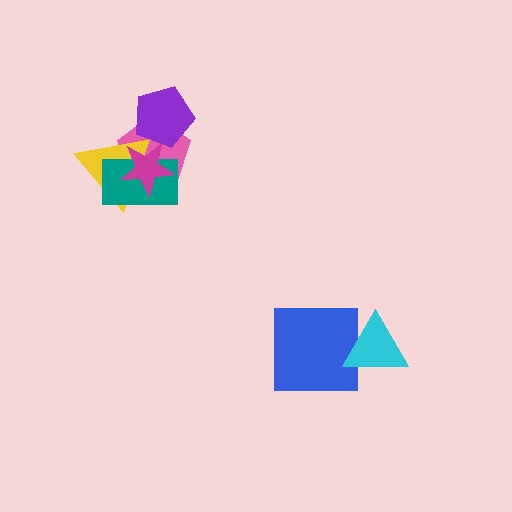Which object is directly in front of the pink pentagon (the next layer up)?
The purple pentagon is directly in front of the pink pentagon.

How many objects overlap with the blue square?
1 object overlaps with the blue square.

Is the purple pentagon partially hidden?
Yes, it is partially covered by another shape.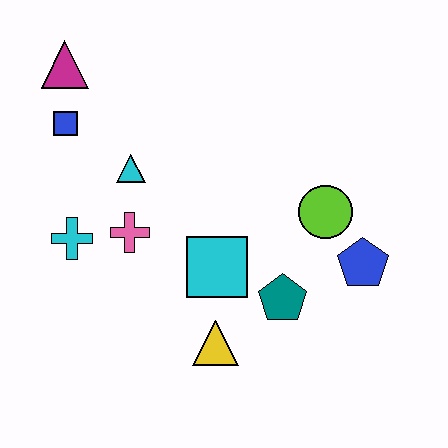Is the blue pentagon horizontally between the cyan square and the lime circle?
No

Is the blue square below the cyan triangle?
No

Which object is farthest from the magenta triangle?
The blue pentagon is farthest from the magenta triangle.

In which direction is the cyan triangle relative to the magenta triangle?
The cyan triangle is below the magenta triangle.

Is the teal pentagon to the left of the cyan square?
No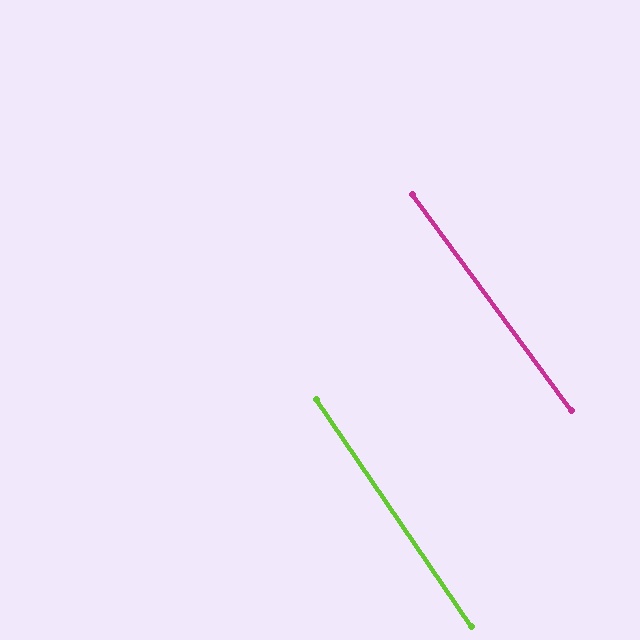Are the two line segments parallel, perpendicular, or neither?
Parallel — their directions differ by only 2.0°.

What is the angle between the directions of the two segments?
Approximately 2 degrees.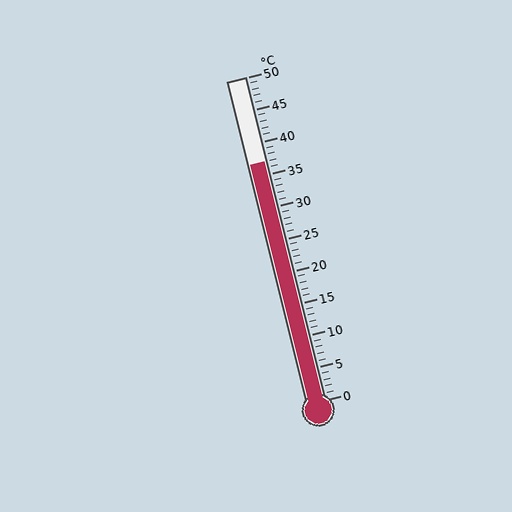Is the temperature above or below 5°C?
The temperature is above 5°C.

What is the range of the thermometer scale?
The thermometer scale ranges from 0°C to 50°C.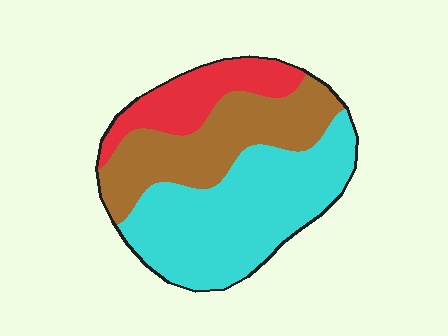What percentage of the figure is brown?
Brown takes up between a sixth and a third of the figure.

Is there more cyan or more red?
Cyan.